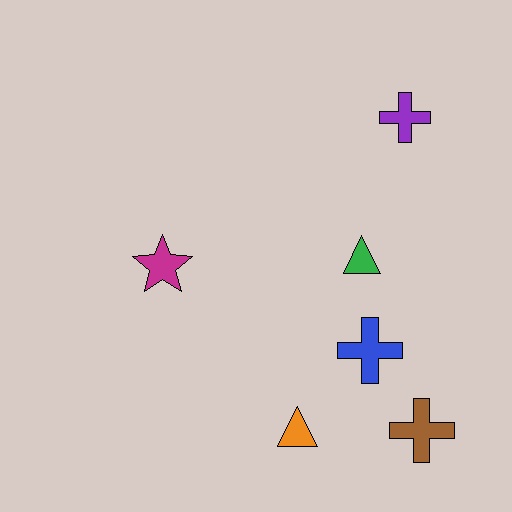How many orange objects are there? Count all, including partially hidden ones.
There is 1 orange object.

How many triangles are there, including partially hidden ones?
There are 2 triangles.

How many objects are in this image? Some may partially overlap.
There are 6 objects.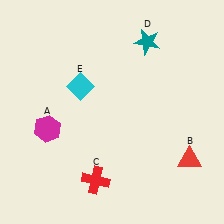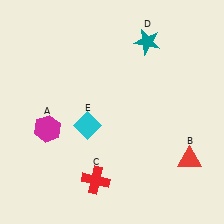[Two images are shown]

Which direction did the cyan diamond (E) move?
The cyan diamond (E) moved down.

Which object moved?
The cyan diamond (E) moved down.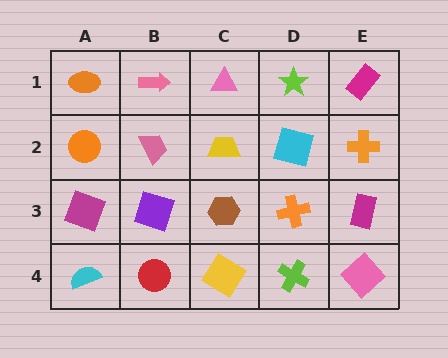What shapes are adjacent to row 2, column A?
An orange ellipse (row 1, column A), a magenta square (row 3, column A), a pink trapezoid (row 2, column B).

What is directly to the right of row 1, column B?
A pink triangle.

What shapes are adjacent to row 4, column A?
A magenta square (row 3, column A), a red circle (row 4, column B).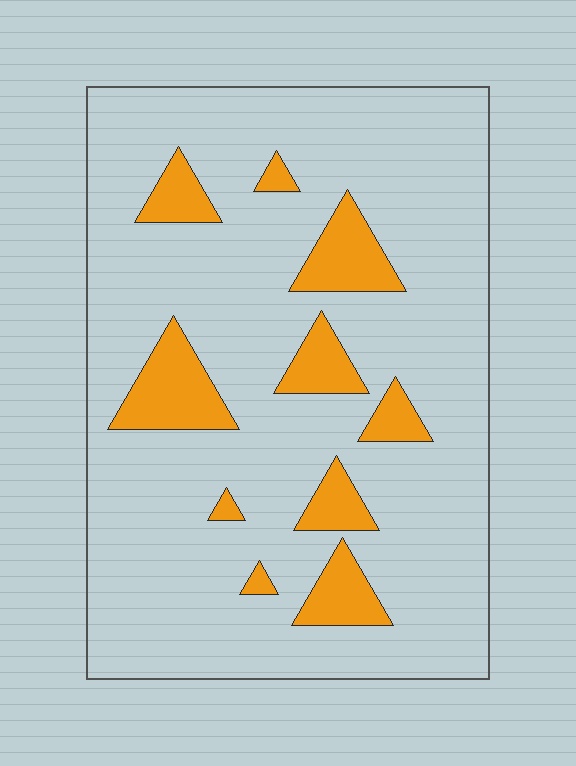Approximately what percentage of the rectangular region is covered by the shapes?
Approximately 15%.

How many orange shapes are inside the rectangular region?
10.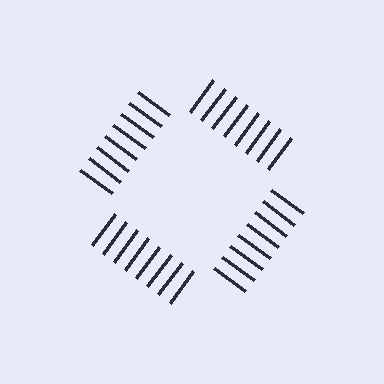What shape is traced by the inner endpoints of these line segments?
An illusory square — the line segments terminate on its edges but no continuous stroke is drawn.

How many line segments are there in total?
32 — 8 along each of the 4 edges.